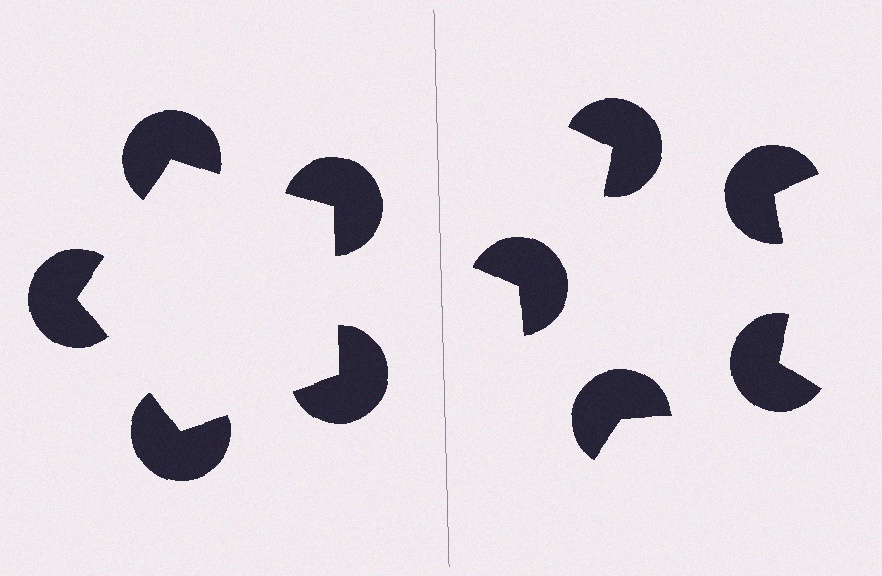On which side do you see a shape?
An illusory pentagon appears on the left side. On the right side the wedge cuts are rotated, so no coherent shape forms.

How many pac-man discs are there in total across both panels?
10 — 5 on each side.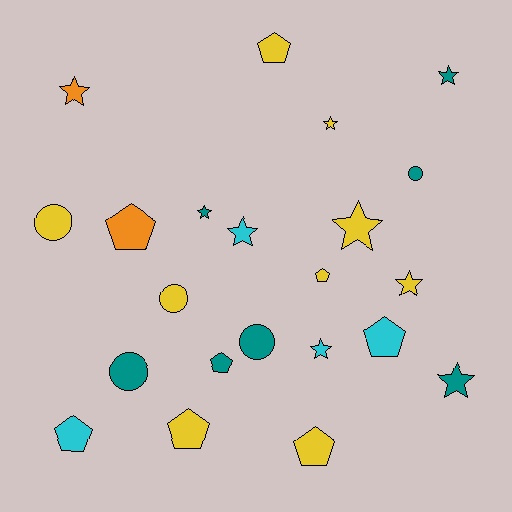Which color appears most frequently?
Yellow, with 9 objects.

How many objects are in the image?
There are 22 objects.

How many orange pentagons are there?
There is 1 orange pentagon.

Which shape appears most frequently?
Star, with 9 objects.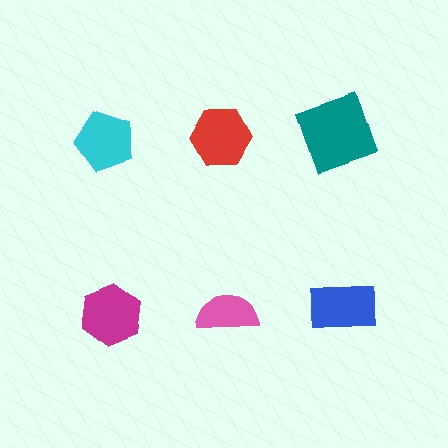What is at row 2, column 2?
A pink semicircle.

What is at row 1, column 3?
A teal square.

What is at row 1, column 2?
A red hexagon.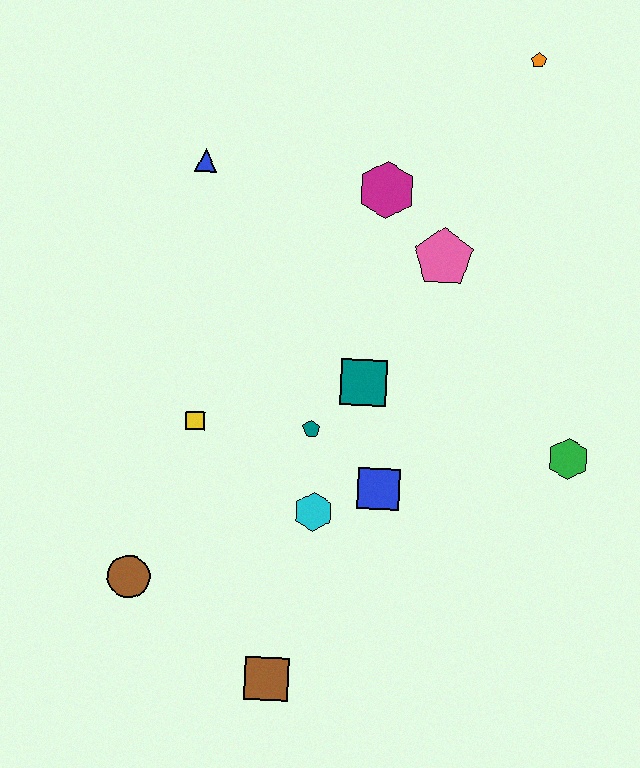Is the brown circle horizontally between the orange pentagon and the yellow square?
No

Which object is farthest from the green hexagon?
The blue triangle is farthest from the green hexagon.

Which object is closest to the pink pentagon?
The magenta hexagon is closest to the pink pentagon.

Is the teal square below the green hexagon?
No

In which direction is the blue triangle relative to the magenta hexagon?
The blue triangle is to the left of the magenta hexagon.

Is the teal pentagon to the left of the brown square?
No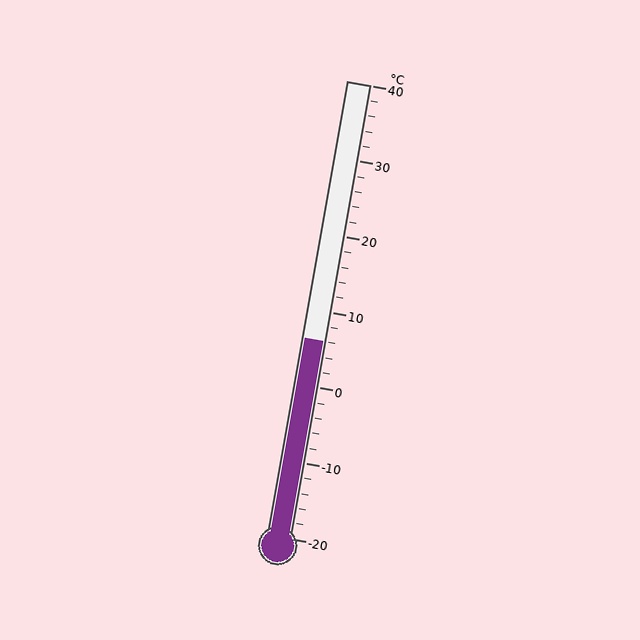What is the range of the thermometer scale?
The thermometer scale ranges from -20°C to 40°C.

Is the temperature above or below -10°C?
The temperature is above -10°C.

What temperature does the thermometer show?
The thermometer shows approximately 6°C.